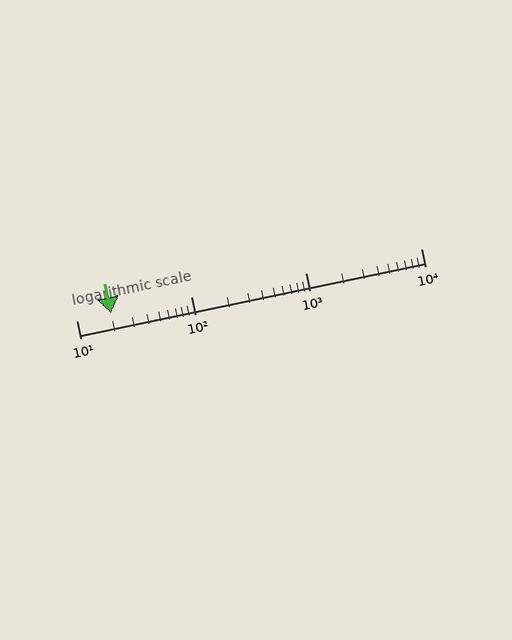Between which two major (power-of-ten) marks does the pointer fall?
The pointer is between 10 and 100.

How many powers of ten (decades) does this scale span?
The scale spans 3 decades, from 10 to 10000.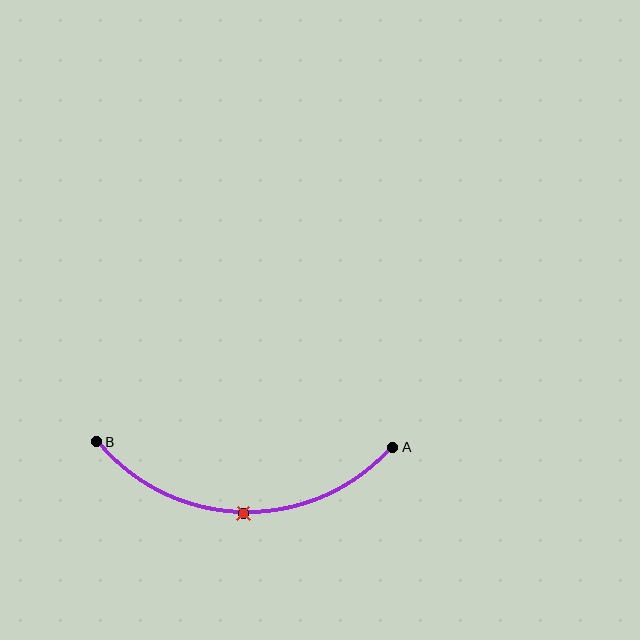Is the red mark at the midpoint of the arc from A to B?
Yes. The red mark lies on the arc at equal arc-length from both A and B — it is the arc midpoint.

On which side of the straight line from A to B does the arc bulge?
The arc bulges below the straight line connecting A and B.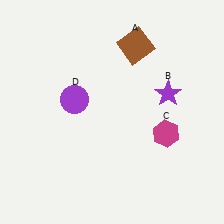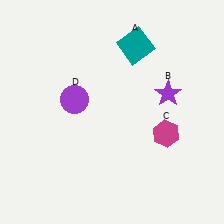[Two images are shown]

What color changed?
The square (A) changed from brown in Image 1 to teal in Image 2.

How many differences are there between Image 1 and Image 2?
There is 1 difference between the two images.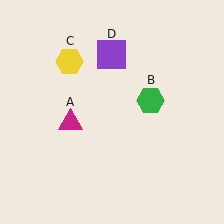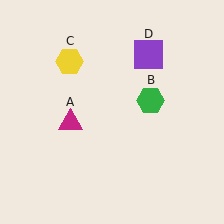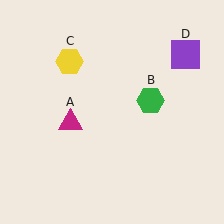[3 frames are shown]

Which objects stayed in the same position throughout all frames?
Magenta triangle (object A) and green hexagon (object B) and yellow hexagon (object C) remained stationary.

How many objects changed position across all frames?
1 object changed position: purple square (object D).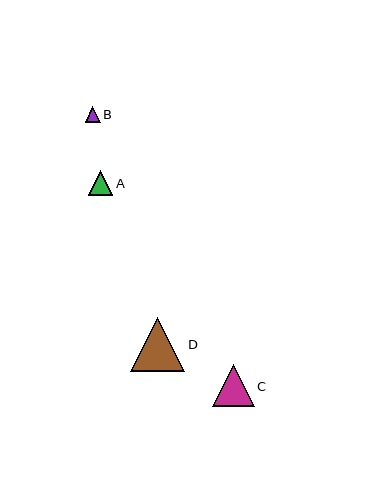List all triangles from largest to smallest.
From largest to smallest: D, C, A, B.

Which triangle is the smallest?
Triangle B is the smallest with a size of approximately 15 pixels.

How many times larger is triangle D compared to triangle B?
Triangle D is approximately 3.6 times the size of triangle B.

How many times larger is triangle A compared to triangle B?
Triangle A is approximately 1.6 times the size of triangle B.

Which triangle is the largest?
Triangle D is the largest with a size of approximately 54 pixels.